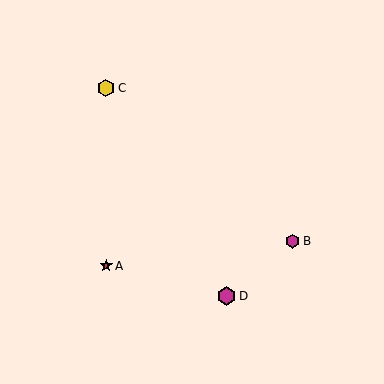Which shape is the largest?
The magenta hexagon (labeled D) is the largest.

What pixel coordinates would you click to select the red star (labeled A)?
Click at (106, 266) to select the red star A.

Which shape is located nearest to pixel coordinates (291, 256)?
The magenta hexagon (labeled B) at (293, 241) is nearest to that location.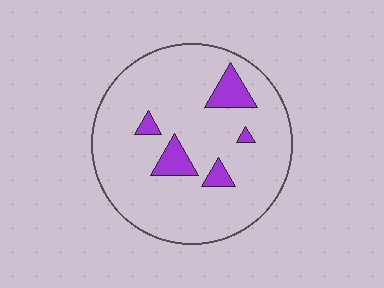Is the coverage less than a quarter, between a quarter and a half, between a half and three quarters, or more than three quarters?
Less than a quarter.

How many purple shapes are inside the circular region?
5.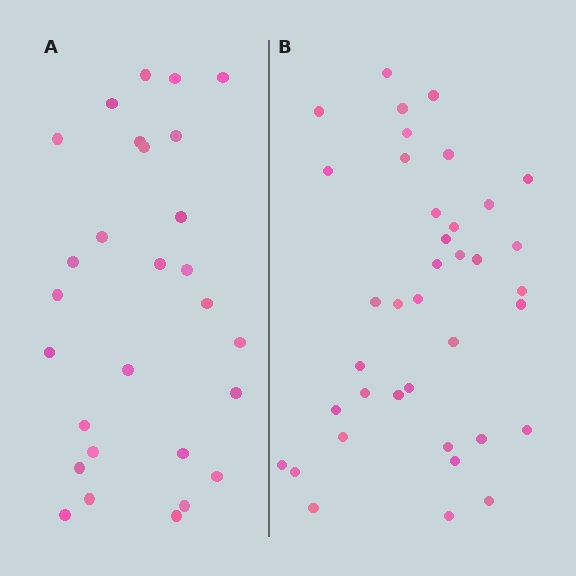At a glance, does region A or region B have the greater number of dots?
Region B (the right region) has more dots.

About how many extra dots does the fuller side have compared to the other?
Region B has roughly 10 or so more dots than region A.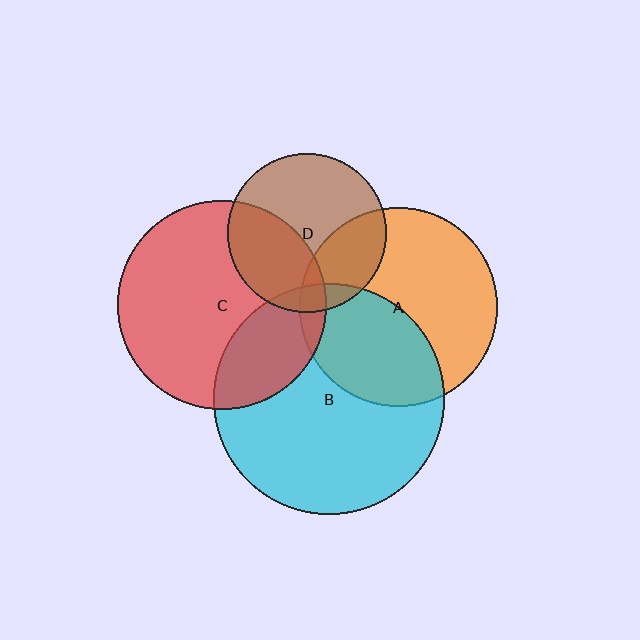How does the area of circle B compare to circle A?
Approximately 1.4 times.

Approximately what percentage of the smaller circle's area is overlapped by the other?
Approximately 35%.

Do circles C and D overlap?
Yes.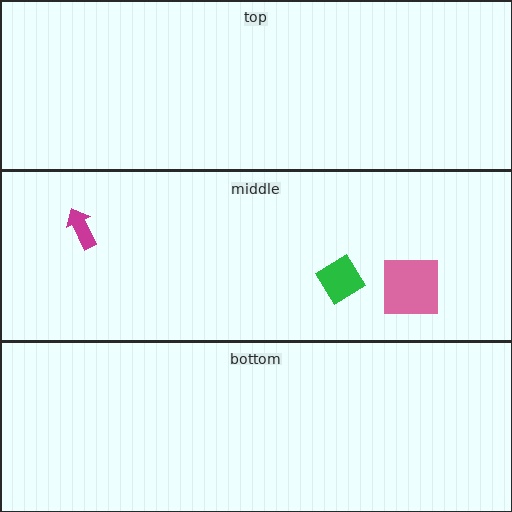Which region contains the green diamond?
The middle region.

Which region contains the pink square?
The middle region.